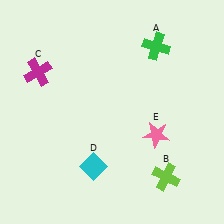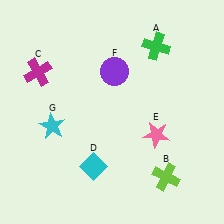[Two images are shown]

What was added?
A purple circle (F), a cyan star (G) were added in Image 2.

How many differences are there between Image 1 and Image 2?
There are 2 differences between the two images.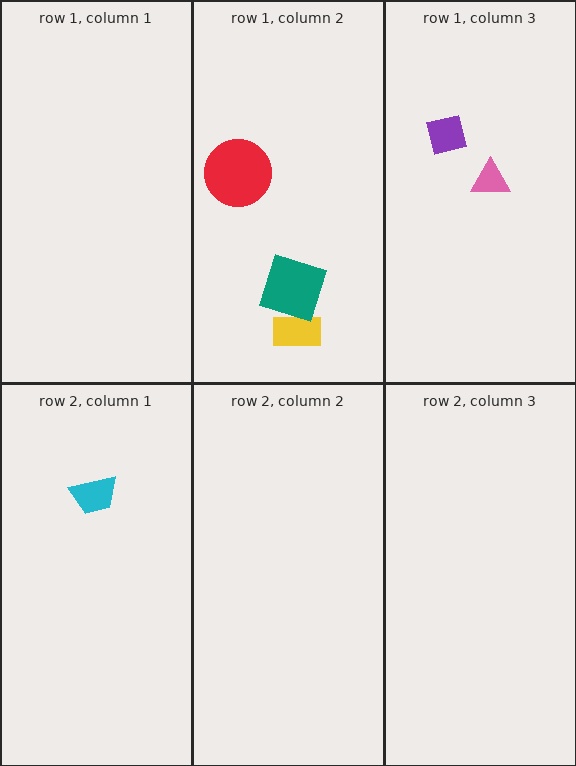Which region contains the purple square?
The row 1, column 3 region.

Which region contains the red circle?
The row 1, column 2 region.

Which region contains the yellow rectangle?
The row 1, column 2 region.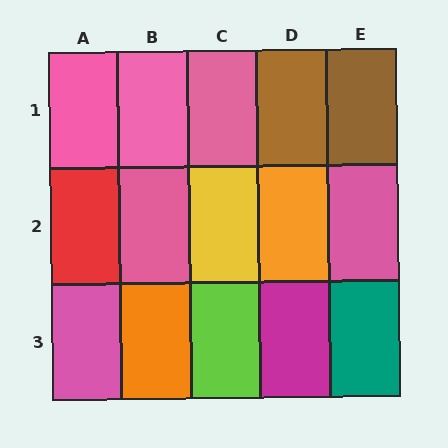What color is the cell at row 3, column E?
Teal.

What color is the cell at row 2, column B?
Pink.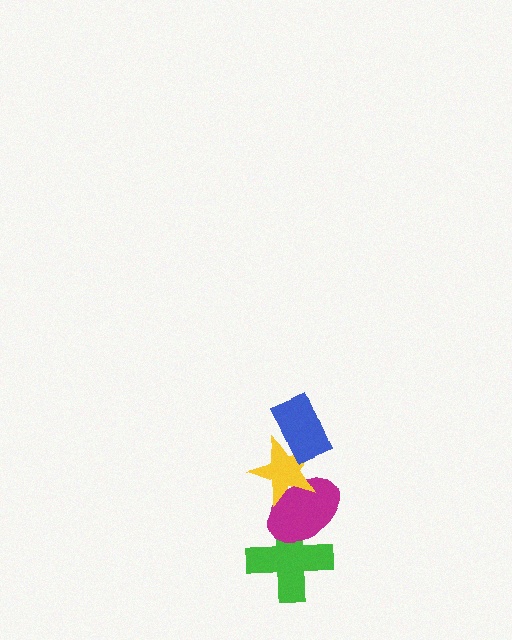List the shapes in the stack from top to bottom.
From top to bottom: the blue rectangle, the yellow star, the magenta ellipse, the green cross.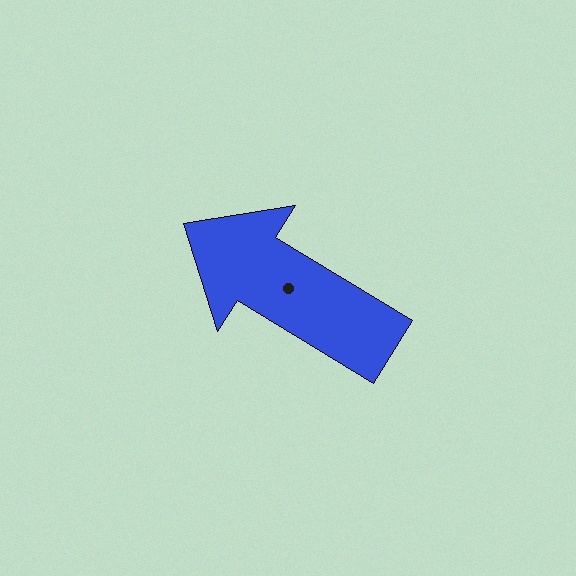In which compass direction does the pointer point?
Northwest.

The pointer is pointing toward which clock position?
Roughly 10 o'clock.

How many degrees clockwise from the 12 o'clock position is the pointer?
Approximately 302 degrees.